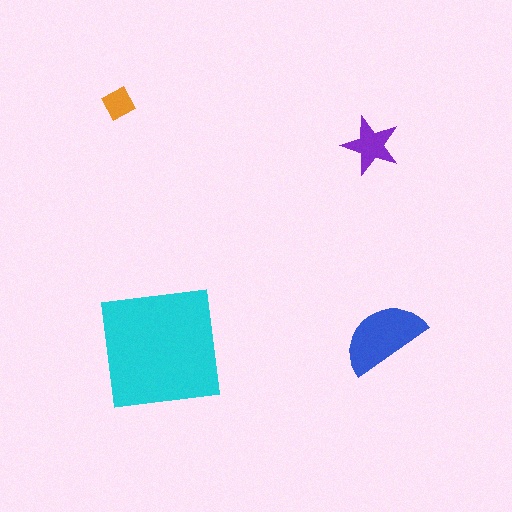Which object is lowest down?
The cyan square is bottommost.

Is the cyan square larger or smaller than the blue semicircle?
Larger.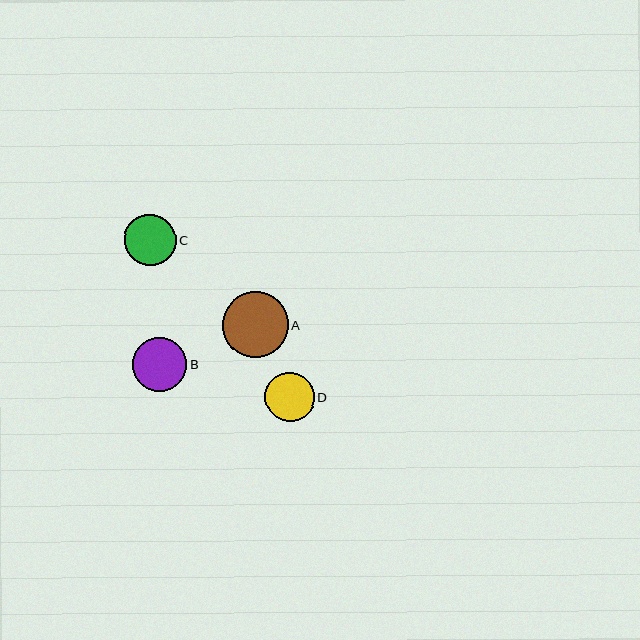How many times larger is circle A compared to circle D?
Circle A is approximately 1.3 times the size of circle D.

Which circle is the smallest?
Circle D is the smallest with a size of approximately 50 pixels.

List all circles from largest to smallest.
From largest to smallest: A, B, C, D.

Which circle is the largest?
Circle A is the largest with a size of approximately 66 pixels.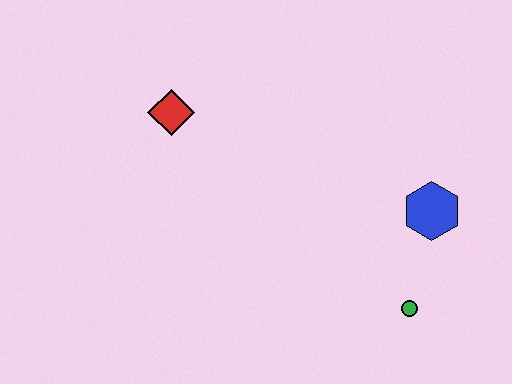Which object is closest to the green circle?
The blue hexagon is closest to the green circle.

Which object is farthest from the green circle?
The red diamond is farthest from the green circle.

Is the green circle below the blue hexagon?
Yes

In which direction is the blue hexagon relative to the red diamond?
The blue hexagon is to the right of the red diamond.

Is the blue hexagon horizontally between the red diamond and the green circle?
No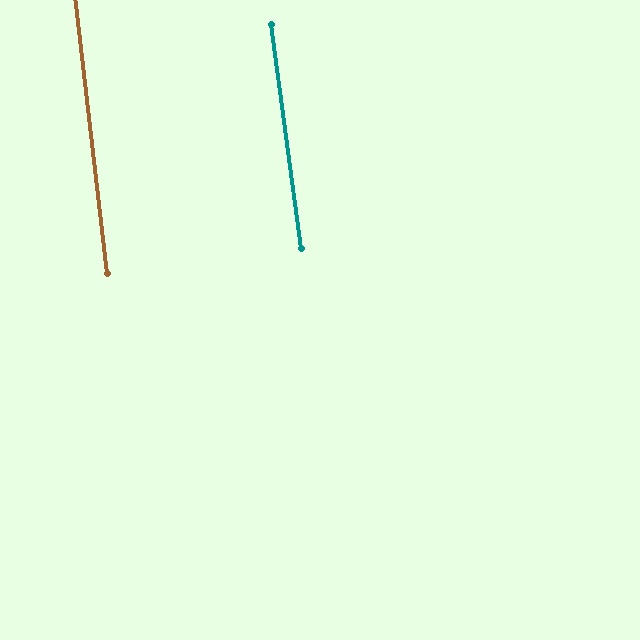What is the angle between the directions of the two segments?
Approximately 1 degree.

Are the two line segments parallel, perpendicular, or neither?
Parallel — their directions differ by only 1.2°.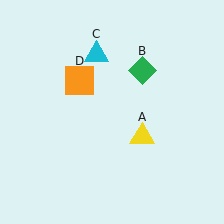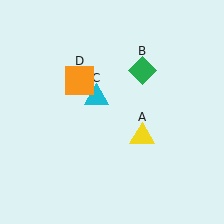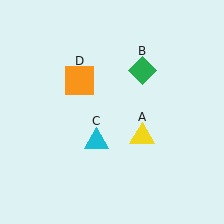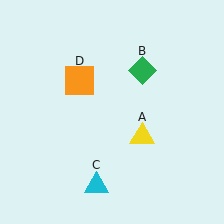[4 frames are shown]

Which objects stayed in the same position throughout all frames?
Yellow triangle (object A) and green diamond (object B) and orange square (object D) remained stationary.